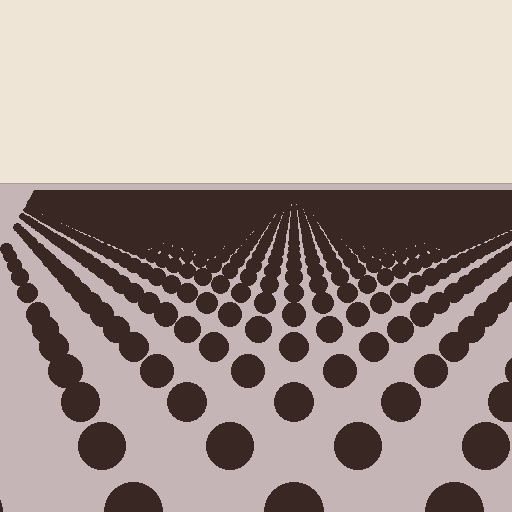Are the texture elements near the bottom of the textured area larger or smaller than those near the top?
Larger. Near the bottom, elements are closer to the viewer and appear at a bigger on-screen size.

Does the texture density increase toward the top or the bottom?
Density increases toward the top.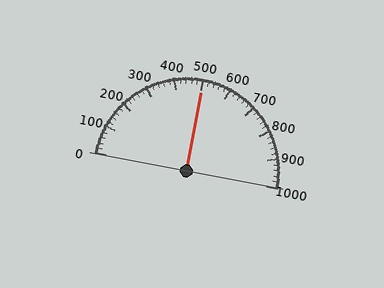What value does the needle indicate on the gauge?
The needle indicates approximately 500.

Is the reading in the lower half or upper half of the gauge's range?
The reading is in the upper half of the range (0 to 1000).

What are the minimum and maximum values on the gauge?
The gauge ranges from 0 to 1000.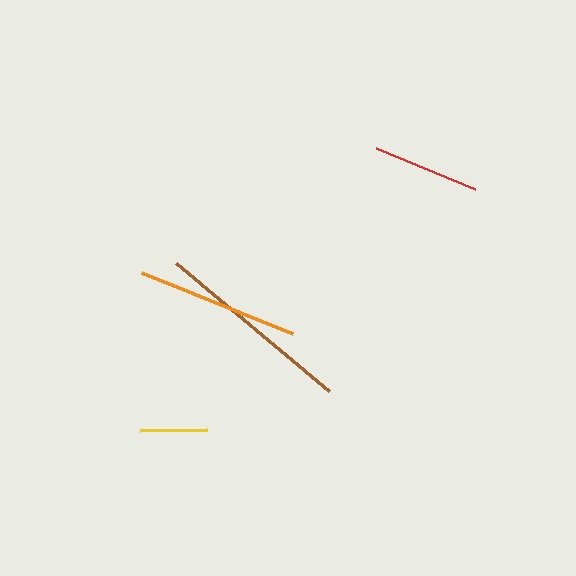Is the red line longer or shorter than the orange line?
The orange line is longer than the red line.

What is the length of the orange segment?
The orange segment is approximately 162 pixels long.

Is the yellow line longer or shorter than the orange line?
The orange line is longer than the yellow line.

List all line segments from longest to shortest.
From longest to shortest: brown, orange, red, yellow.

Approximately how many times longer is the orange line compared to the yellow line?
The orange line is approximately 2.4 times the length of the yellow line.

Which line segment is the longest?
The brown line is the longest at approximately 199 pixels.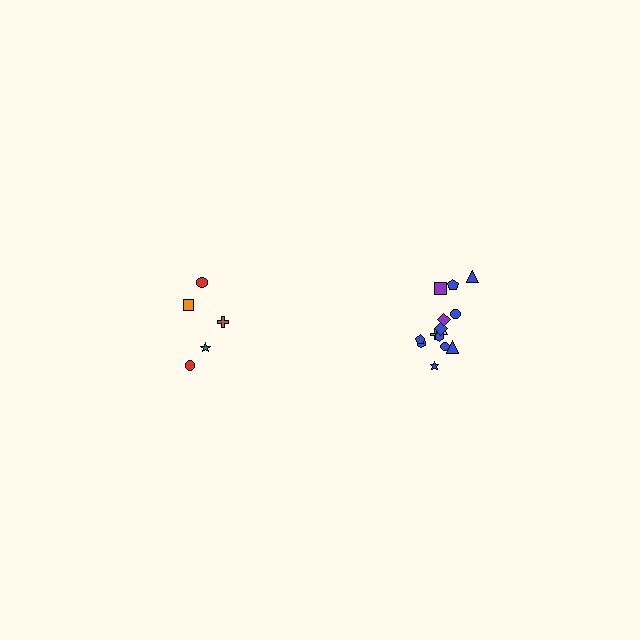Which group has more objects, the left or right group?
The right group.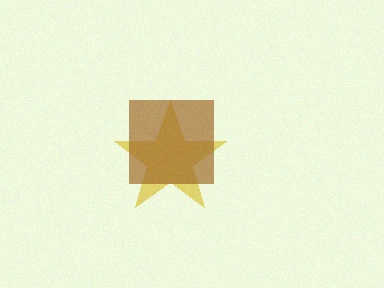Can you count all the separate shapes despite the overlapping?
Yes, there are 2 separate shapes.